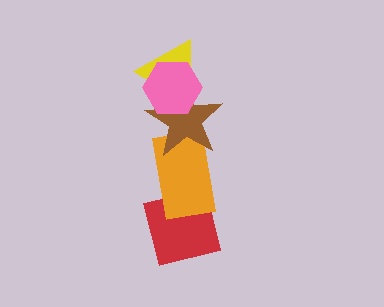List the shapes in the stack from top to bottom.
From top to bottom: the pink hexagon, the yellow triangle, the brown star, the orange rectangle, the red square.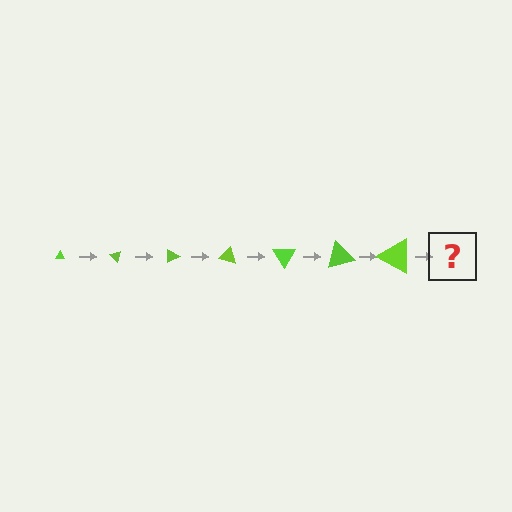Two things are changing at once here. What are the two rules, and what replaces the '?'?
The two rules are that the triangle grows larger each step and it rotates 45 degrees each step. The '?' should be a triangle, larger than the previous one and rotated 315 degrees from the start.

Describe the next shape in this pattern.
It should be a triangle, larger than the previous one and rotated 315 degrees from the start.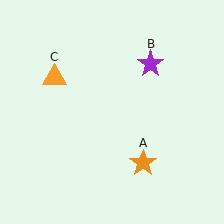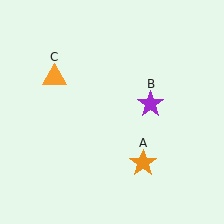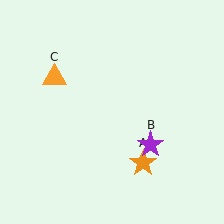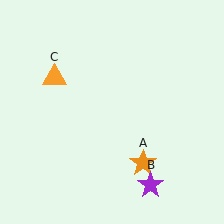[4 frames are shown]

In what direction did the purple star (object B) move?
The purple star (object B) moved down.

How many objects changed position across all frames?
1 object changed position: purple star (object B).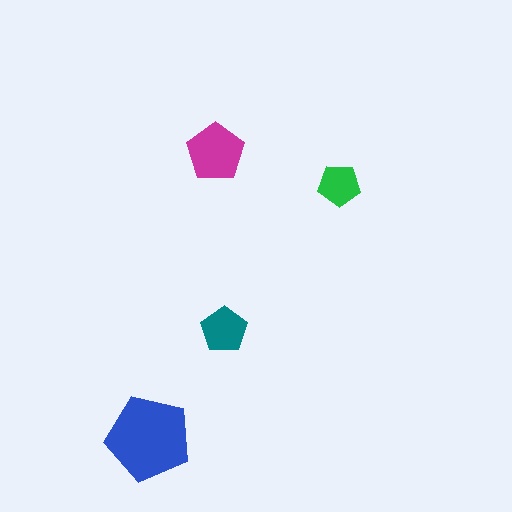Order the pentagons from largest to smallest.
the blue one, the magenta one, the teal one, the green one.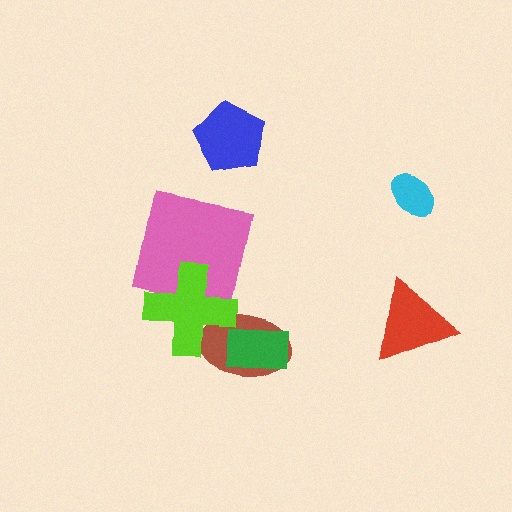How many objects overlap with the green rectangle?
1 object overlaps with the green rectangle.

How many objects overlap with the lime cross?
2 objects overlap with the lime cross.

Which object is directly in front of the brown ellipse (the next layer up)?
The lime cross is directly in front of the brown ellipse.